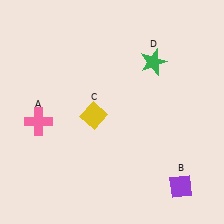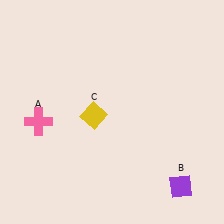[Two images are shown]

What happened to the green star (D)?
The green star (D) was removed in Image 2. It was in the top-right area of Image 1.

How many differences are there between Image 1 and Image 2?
There is 1 difference between the two images.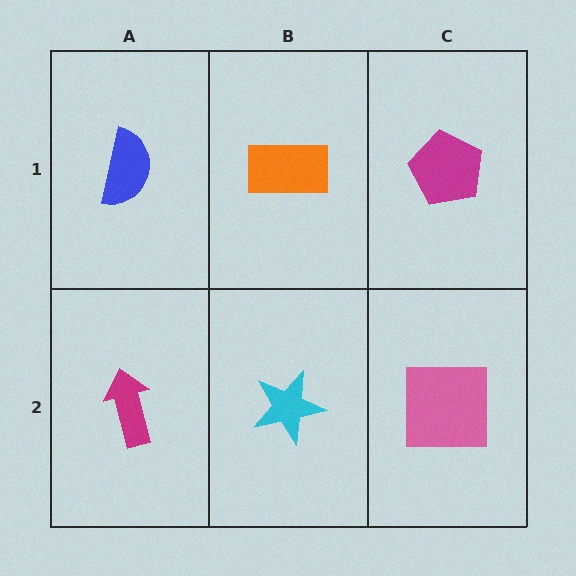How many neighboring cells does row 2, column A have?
2.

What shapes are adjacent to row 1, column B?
A cyan star (row 2, column B), a blue semicircle (row 1, column A), a magenta pentagon (row 1, column C).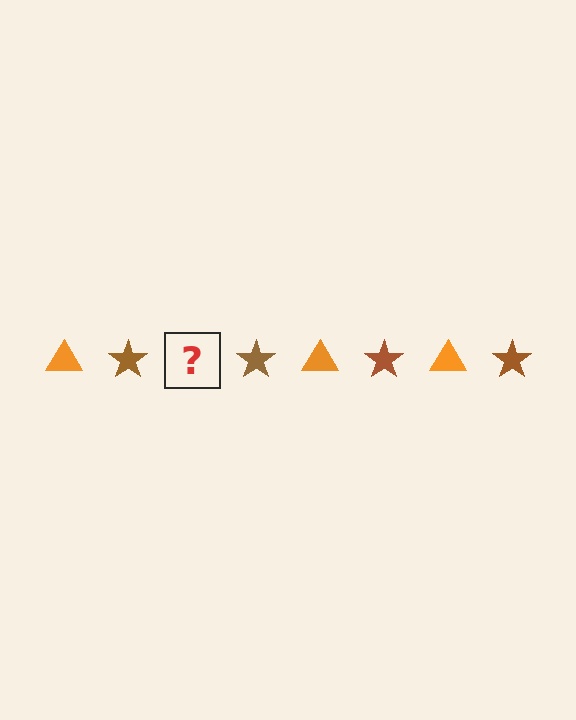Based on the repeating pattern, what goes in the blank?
The blank should be an orange triangle.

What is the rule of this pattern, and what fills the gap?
The rule is that the pattern alternates between orange triangle and brown star. The gap should be filled with an orange triangle.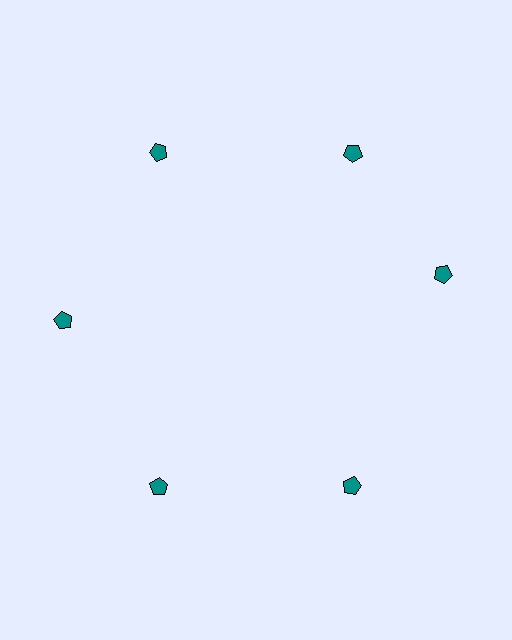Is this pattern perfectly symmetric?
No. The 6 teal pentagons are arranged in a ring, but one element near the 3 o'clock position is rotated out of alignment along the ring, breaking the 6-fold rotational symmetry.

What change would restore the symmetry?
The symmetry would be restored by rotating it back into even spacing with its neighbors so that all 6 pentagons sit at equal angles and equal distance from the center.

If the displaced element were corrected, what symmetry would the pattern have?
It would have 6-fold rotational symmetry — the pattern would map onto itself every 60 degrees.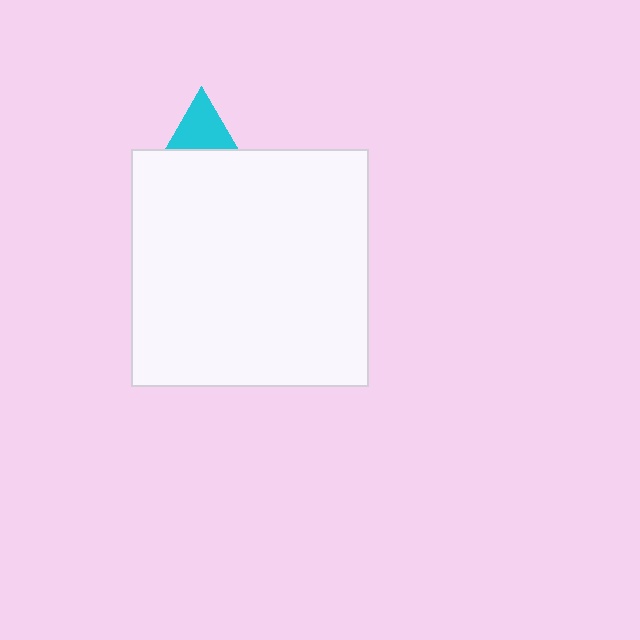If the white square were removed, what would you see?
You would see the complete cyan triangle.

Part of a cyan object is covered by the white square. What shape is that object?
It is a triangle.